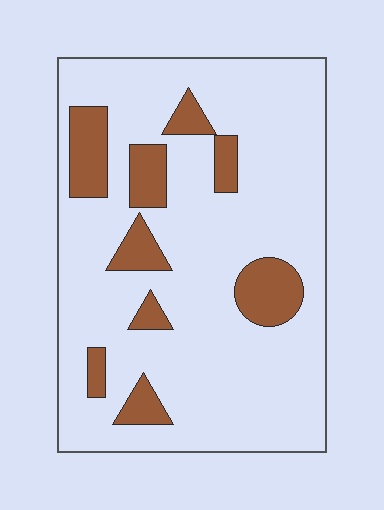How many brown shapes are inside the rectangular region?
9.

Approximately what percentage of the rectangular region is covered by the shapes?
Approximately 15%.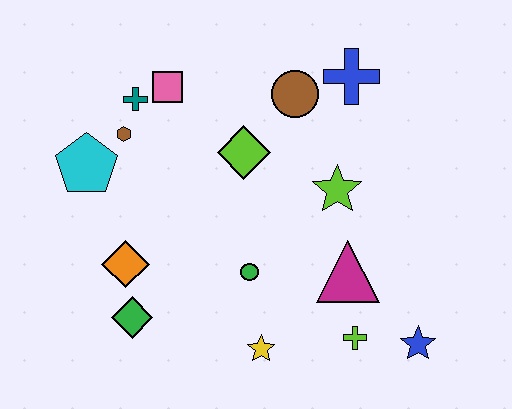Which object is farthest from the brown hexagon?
The blue star is farthest from the brown hexagon.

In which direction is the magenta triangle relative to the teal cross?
The magenta triangle is to the right of the teal cross.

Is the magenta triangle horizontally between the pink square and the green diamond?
No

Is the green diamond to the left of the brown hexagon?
No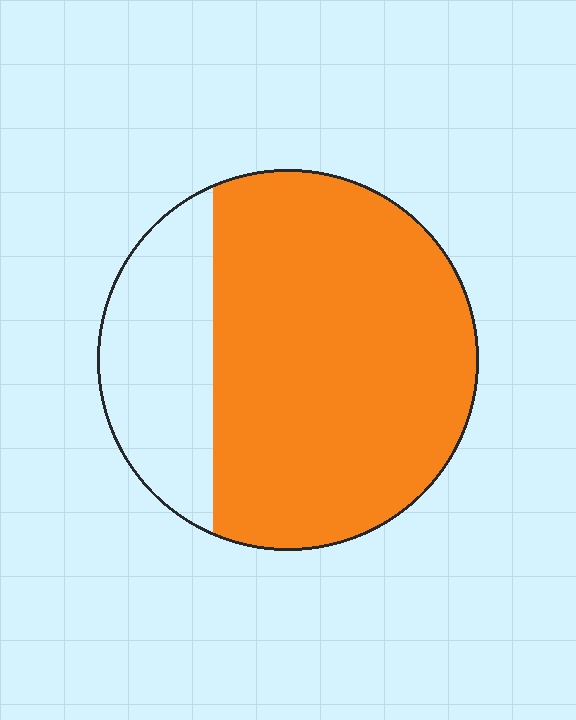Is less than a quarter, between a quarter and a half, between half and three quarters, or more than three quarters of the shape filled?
Between half and three quarters.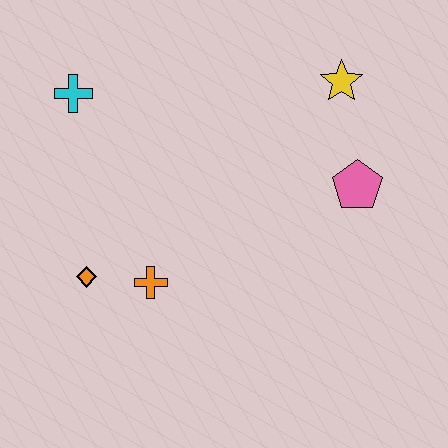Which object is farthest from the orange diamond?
The yellow star is farthest from the orange diamond.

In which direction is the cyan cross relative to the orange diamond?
The cyan cross is above the orange diamond.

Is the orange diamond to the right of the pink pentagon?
No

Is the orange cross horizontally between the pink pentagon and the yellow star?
No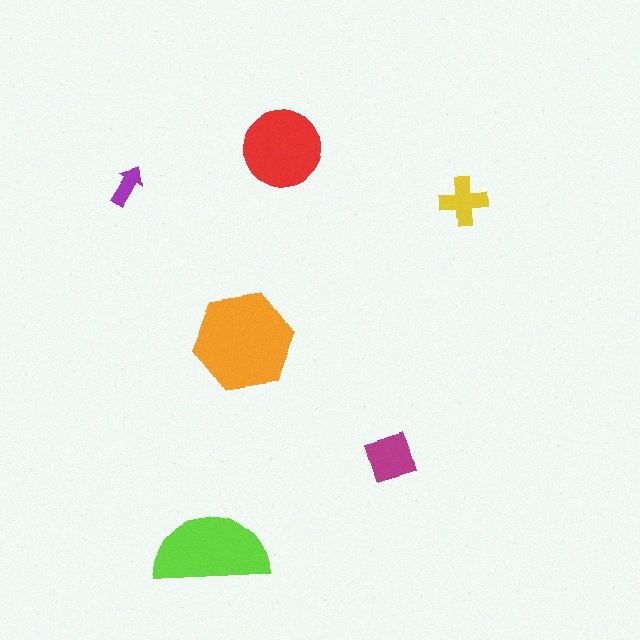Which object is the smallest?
The purple arrow.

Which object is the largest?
The orange hexagon.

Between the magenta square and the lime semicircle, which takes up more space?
The lime semicircle.